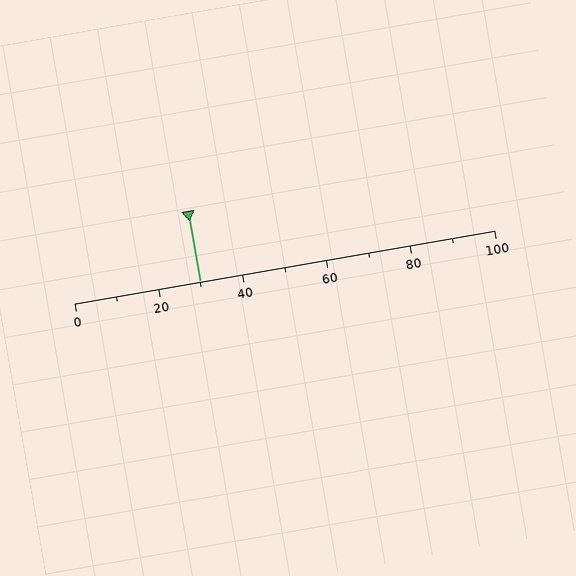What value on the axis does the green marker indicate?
The marker indicates approximately 30.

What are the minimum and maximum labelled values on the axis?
The axis runs from 0 to 100.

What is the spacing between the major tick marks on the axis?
The major ticks are spaced 20 apart.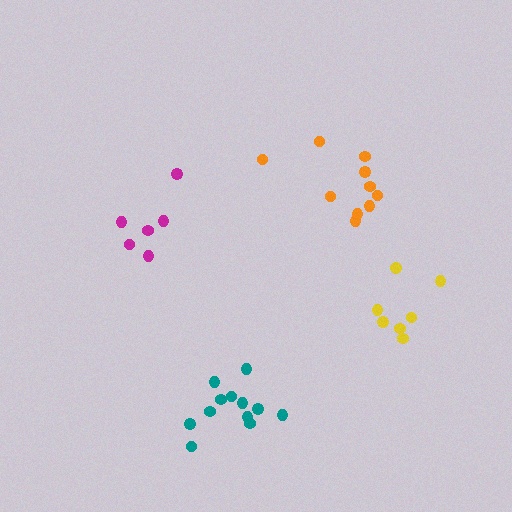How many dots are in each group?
Group 1: 6 dots, Group 2: 12 dots, Group 3: 10 dots, Group 4: 7 dots (35 total).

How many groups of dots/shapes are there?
There are 4 groups.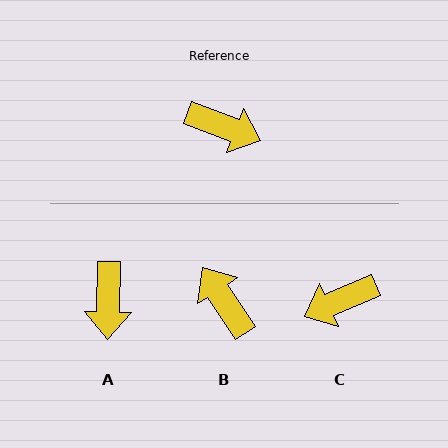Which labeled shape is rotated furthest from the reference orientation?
B, about 144 degrees away.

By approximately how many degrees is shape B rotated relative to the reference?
Approximately 144 degrees counter-clockwise.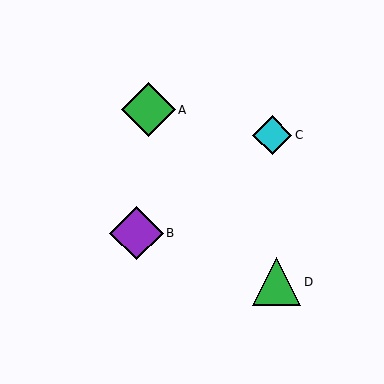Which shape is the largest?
The green diamond (labeled A) is the largest.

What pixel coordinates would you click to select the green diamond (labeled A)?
Click at (149, 110) to select the green diamond A.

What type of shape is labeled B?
Shape B is a purple diamond.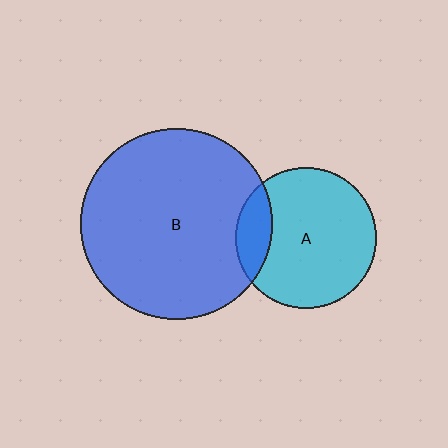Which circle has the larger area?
Circle B (blue).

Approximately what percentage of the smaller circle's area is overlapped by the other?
Approximately 15%.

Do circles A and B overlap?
Yes.